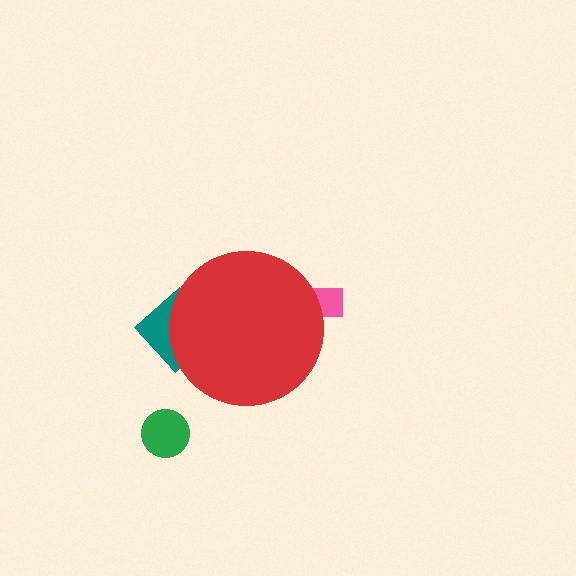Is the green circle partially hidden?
No, the green circle is fully visible.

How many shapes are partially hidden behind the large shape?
2 shapes are partially hidden.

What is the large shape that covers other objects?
A red circle.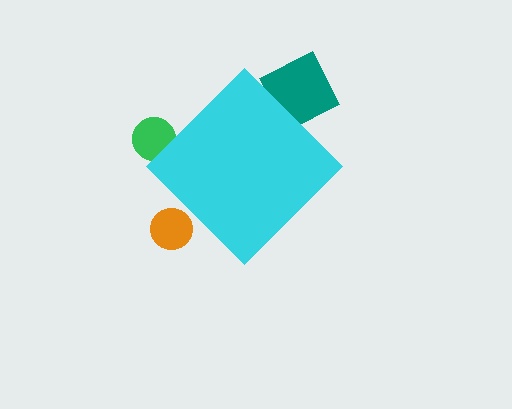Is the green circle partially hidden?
Yes, the green circle is partially hidden behind the cyan diamond.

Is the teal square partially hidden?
Yes, the teal square is partially hidden behind the cyan diamond.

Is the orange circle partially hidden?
Yes, the orange circle is partially hidden behind the cyan diamond.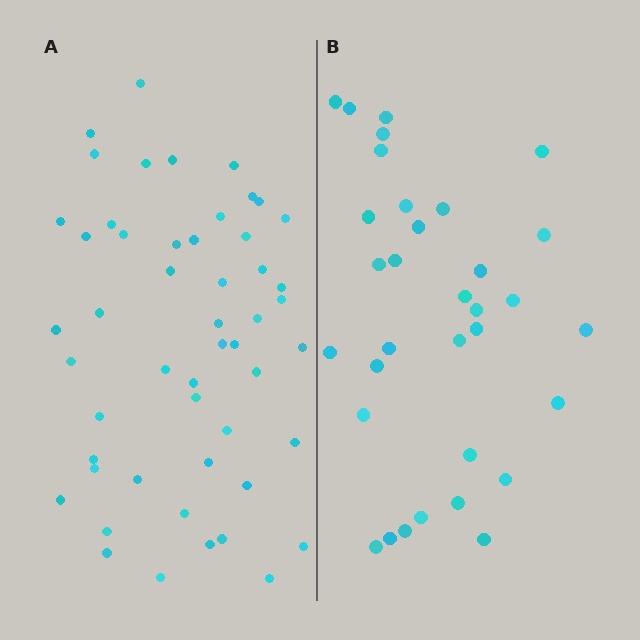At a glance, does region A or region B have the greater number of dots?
Region A (the left region) has more dots.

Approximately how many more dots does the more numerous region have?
Region A has approximately 20 more dots than region B.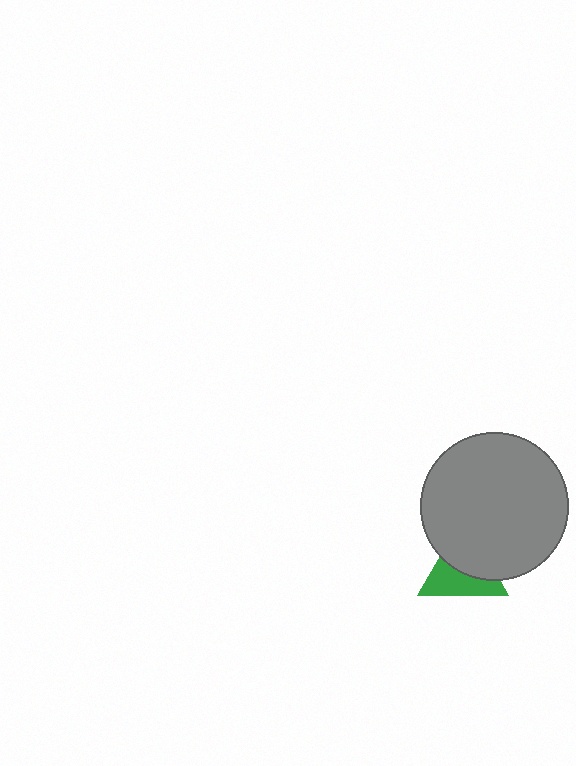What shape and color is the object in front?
The object in front is a gray circle.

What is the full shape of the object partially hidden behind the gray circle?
The partially hidden object is a green triangle.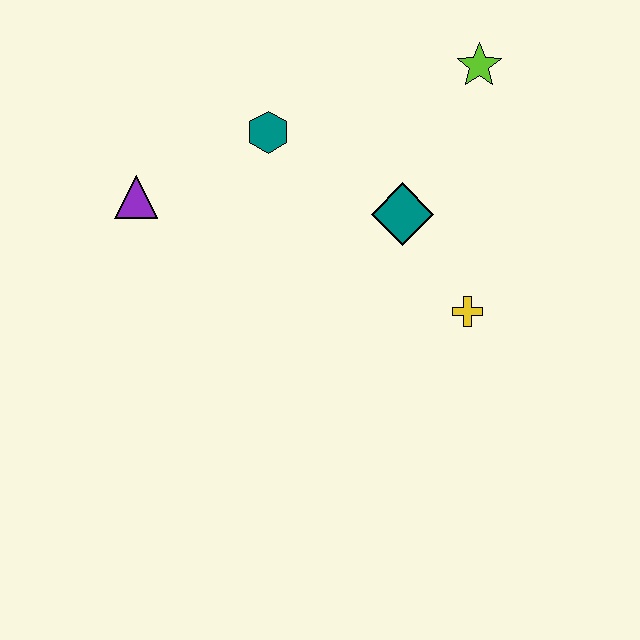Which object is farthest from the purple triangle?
The lime star is farthest from the purple triangle.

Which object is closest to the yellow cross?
The teal diamond is closest to the yellow cross.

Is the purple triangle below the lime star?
Yes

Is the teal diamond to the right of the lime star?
No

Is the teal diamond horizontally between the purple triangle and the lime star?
Yes